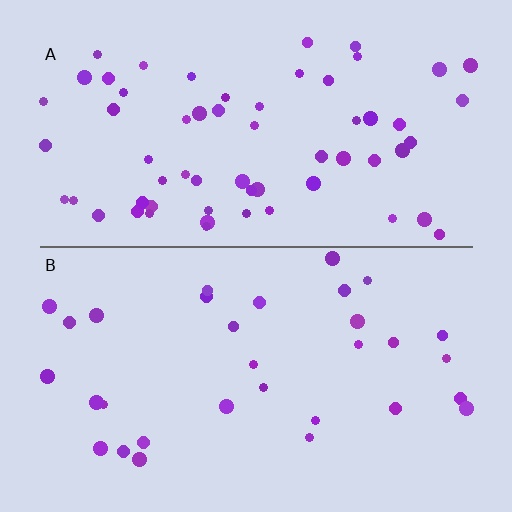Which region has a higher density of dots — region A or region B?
A (the top).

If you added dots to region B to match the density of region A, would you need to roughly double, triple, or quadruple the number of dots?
Approximately double.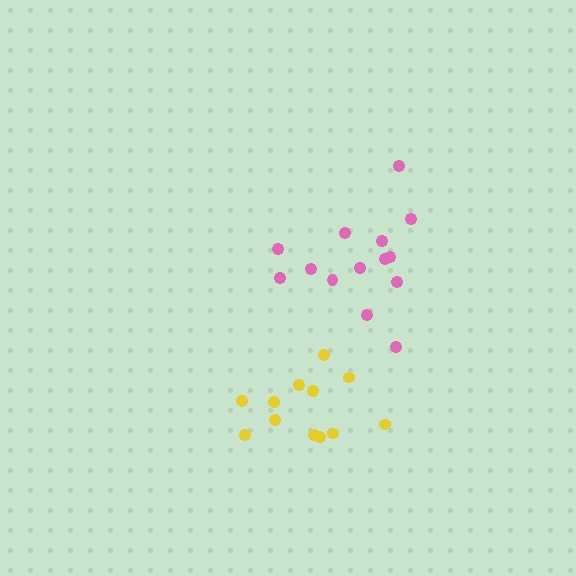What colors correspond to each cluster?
The clusters are colored: yellow, pink.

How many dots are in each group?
Group 1: 12 dots, Group 2: 14 dots (26 total).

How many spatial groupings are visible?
There are 2 spatial groupings.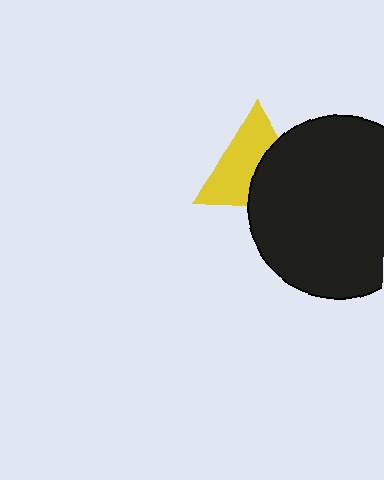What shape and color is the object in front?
The object in front is a black circle.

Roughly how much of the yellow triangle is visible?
About half of it is visible (roughly 59%).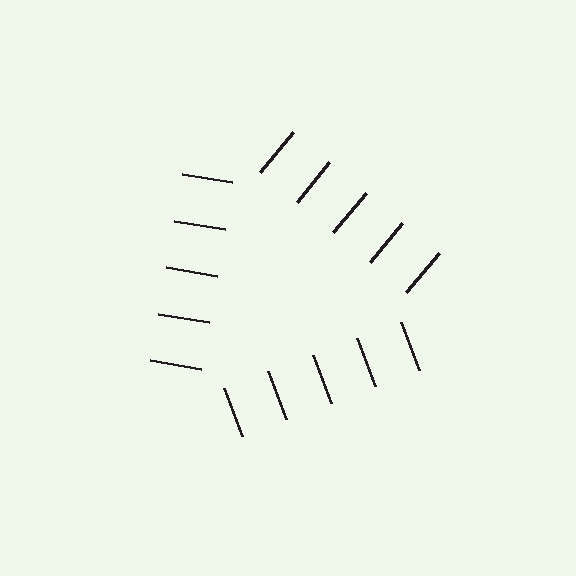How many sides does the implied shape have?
3 sides — the line-ends trace a triangle.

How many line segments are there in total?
15 — 5 along each of the 3 edges.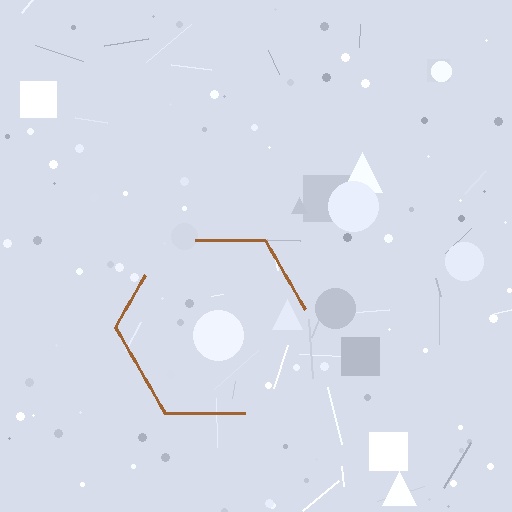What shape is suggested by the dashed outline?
The dashed outline suggests a hexagon.